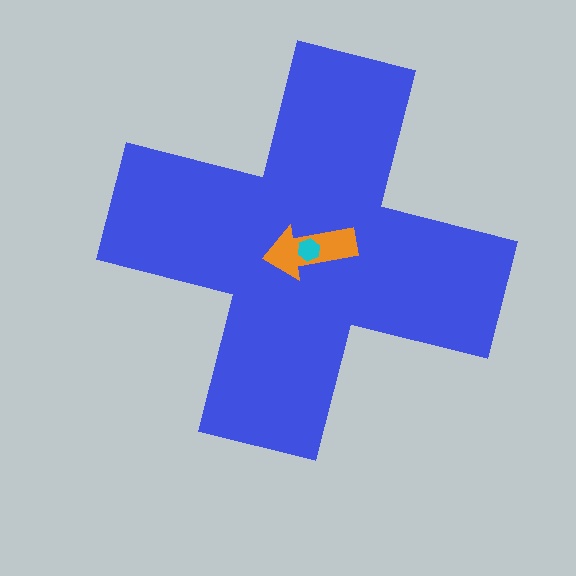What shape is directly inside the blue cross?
The orange arrow.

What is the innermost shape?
The cyan hexagon.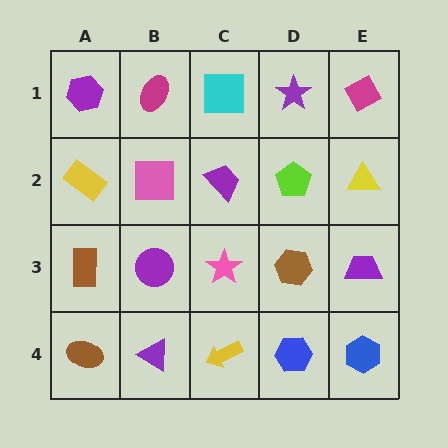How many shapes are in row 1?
5 shapes.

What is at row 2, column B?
A pink square.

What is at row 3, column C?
A pink star.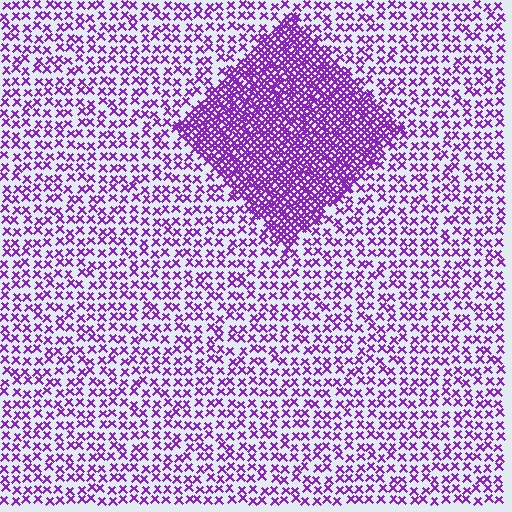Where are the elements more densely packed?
The elements are more densely packed inside the diamond boundary.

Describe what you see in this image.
The image contains small purple elements arranged at two different densities. A diamond-shaped region is visible where the elements are more densely packed than the surrounding area.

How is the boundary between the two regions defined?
The boundary is defined by a change in element density (approximately 2.6x ratio). All elements are the same color, size, and shape.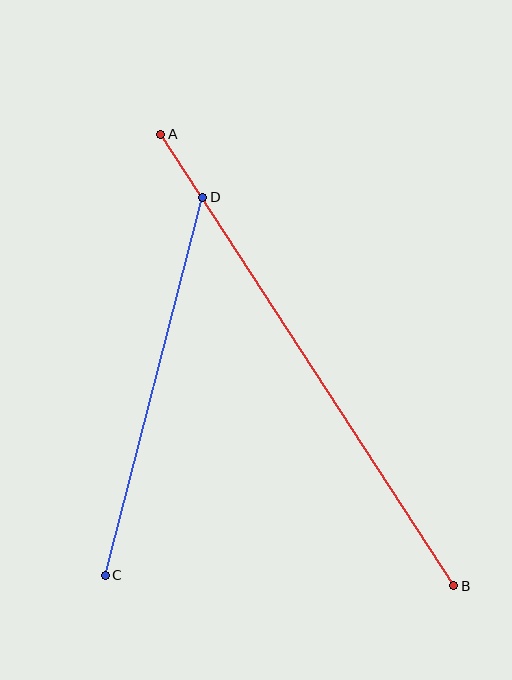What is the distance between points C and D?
The distance is approximately 390 pixels.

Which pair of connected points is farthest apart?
Points A and B are farthest apart.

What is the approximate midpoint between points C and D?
The midpoint is at approximately (154, 386) pixels.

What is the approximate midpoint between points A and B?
The midpoint is at approximately (307, 360) pixels.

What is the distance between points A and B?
The distance is approximately 538 pixels.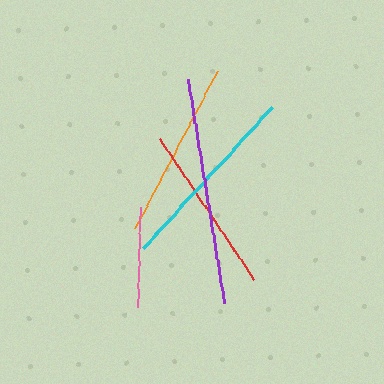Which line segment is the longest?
The purple line is the longest at approximately 226 pixels.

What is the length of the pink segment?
The pink segment is approximately 100 pixels long.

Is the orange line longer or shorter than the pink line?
The orange line is longer than the pink line.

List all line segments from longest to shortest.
From longest to shortest: purple, cyan, orange, red, pink.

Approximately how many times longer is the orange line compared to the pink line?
The orange line is approximately 1.8 times the length of the pink line.